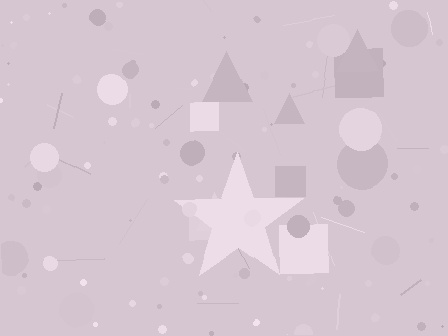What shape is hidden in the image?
A star is hidden in the image.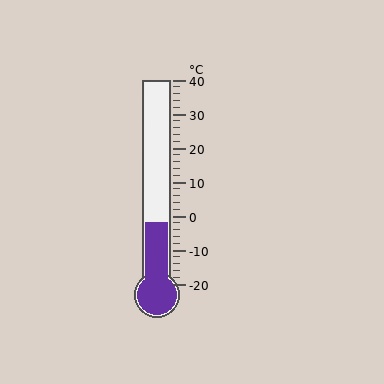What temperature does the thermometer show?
The thermometer shows approximately -2°C.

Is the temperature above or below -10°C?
The temperature is above -10°C.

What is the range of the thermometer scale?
The thermometer scale ranges from -20°C to 40°C.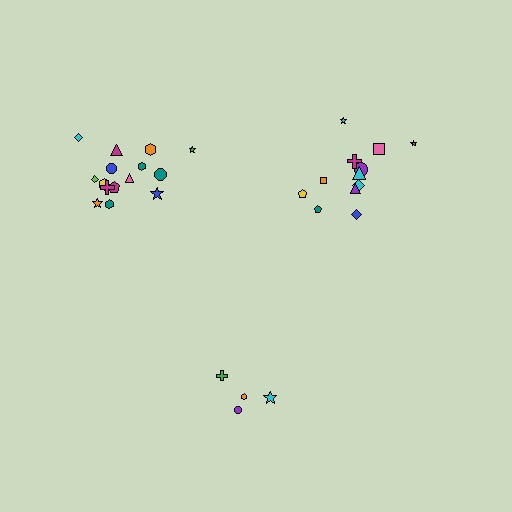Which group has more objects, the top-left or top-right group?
The top-left group.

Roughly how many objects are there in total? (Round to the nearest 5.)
Roughly 30 objects in total.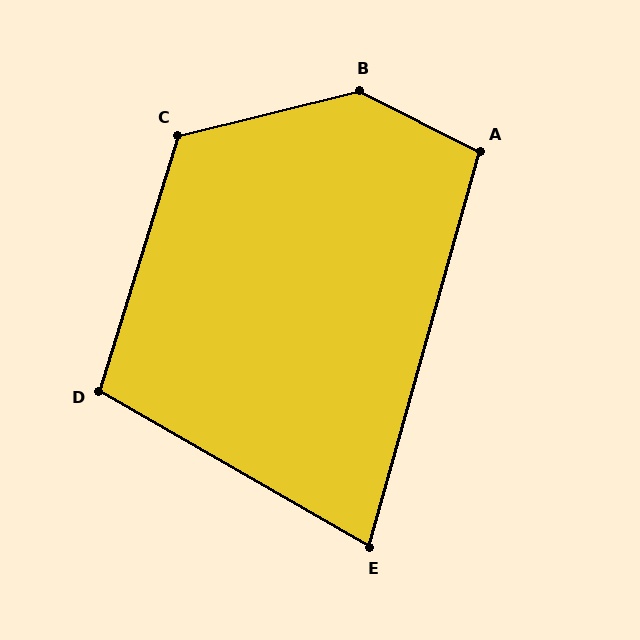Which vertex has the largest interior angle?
B, at approximately 139 degrees.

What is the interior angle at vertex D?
Approximately 103 degrees (obtuse).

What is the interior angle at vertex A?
Approximately 101 degrees (obtuse).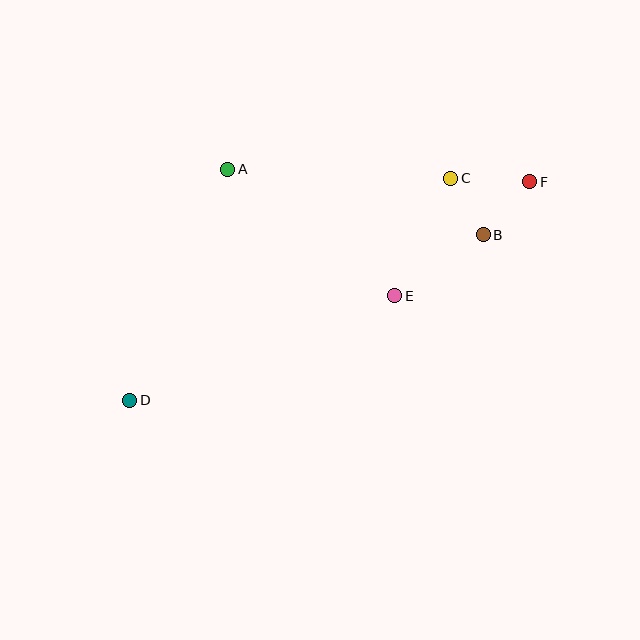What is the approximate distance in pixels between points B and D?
The distance between B and D is approximately 390 pixels.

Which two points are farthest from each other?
Points D and F are farthest from each other.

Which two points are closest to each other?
Points B and C are closest to each other.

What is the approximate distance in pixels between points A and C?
The distance between A and C is approximately 223 pixels.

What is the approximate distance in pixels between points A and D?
The distance between A and D is approximately 251 pixels.